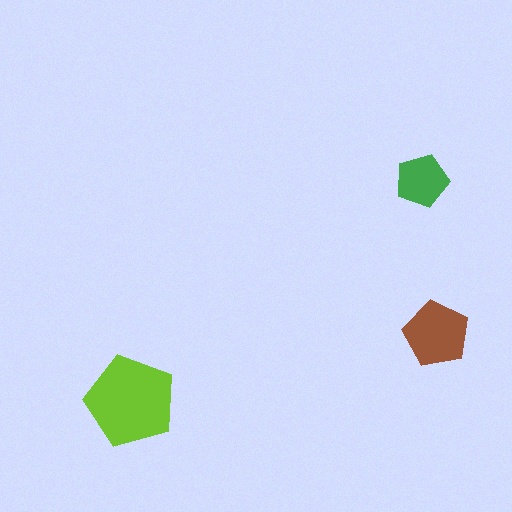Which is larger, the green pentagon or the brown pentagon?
The brown one.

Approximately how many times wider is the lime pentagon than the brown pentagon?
About 1.5 times wider.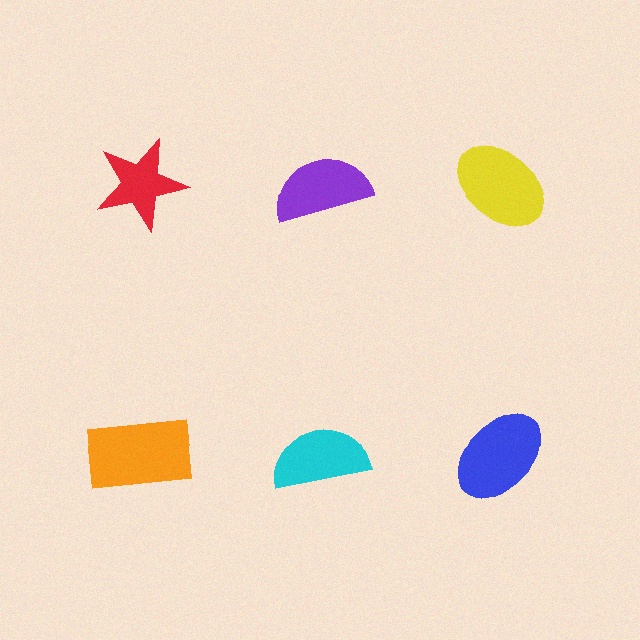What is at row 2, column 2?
A cyan semicircle.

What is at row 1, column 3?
A yellow ellipse.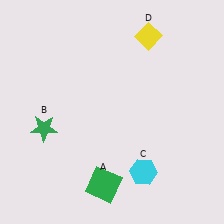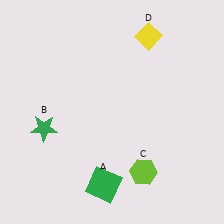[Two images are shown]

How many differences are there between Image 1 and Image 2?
There is 1 difference between the two images.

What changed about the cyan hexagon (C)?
In Image 1, C is cyan. In Image 2, it changed to lime.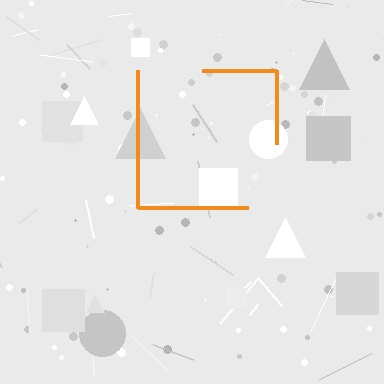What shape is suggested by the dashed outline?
The dashed outline suggests a square.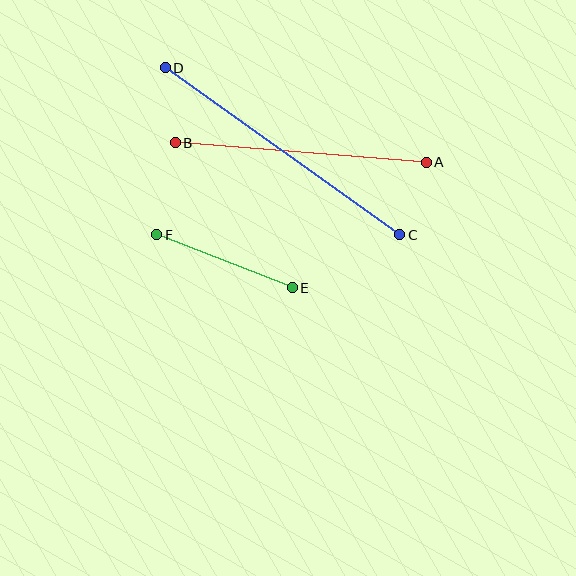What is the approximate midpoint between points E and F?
The midpoint is at approximately (225, 261) pixels.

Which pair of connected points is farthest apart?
Points C and D are farthest apart.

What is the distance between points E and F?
The distance is approximately 145 pixels.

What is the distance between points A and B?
The distance is approximately 252 pixels.